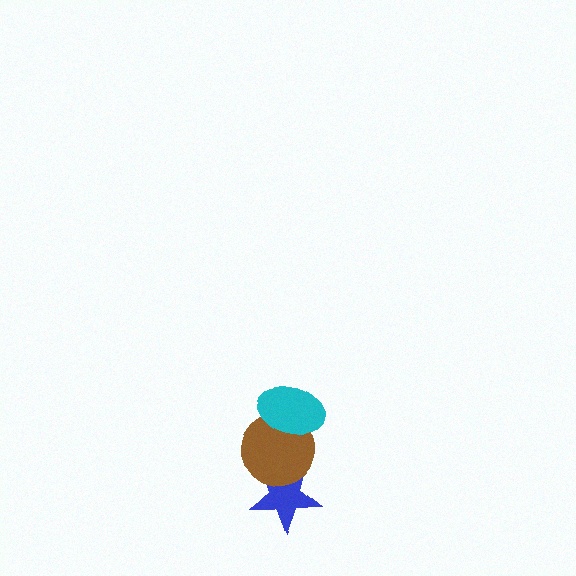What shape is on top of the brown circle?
The cyan ellipse is on top of the brown circle.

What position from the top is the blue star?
The blue star is 3rd from the top.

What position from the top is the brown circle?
The brown circle is 2nd from the top.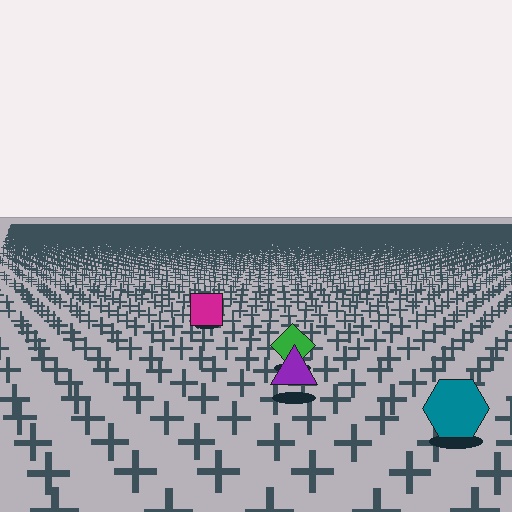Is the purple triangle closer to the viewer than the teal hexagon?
No. The teal hexagon is closer — you can tell from the texture gradient: the ground texture is coarser near it.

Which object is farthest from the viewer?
The magenta square is farthest from the viewer. It appears smaller and the ground texture around it is denser.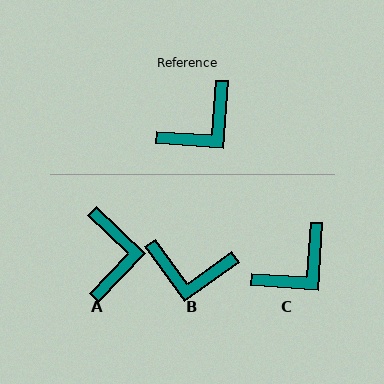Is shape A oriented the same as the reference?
No, it is off by about 50 degrees.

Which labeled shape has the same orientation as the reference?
C.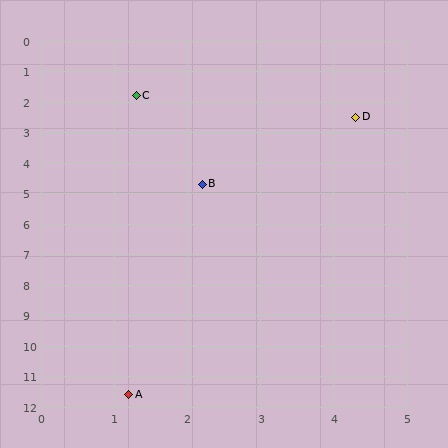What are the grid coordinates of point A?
Point A is at approximately (1.2, 11.6).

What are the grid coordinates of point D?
Point D is at approximately (4.3, 2.5).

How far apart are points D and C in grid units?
Points D and C are about 3.1 grid units apart.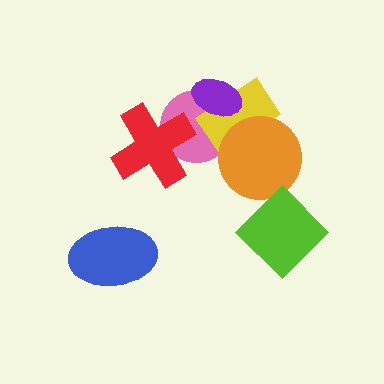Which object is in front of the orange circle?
The lime diamond is in front of the orange circle.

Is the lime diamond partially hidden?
No, no other shape covers it.